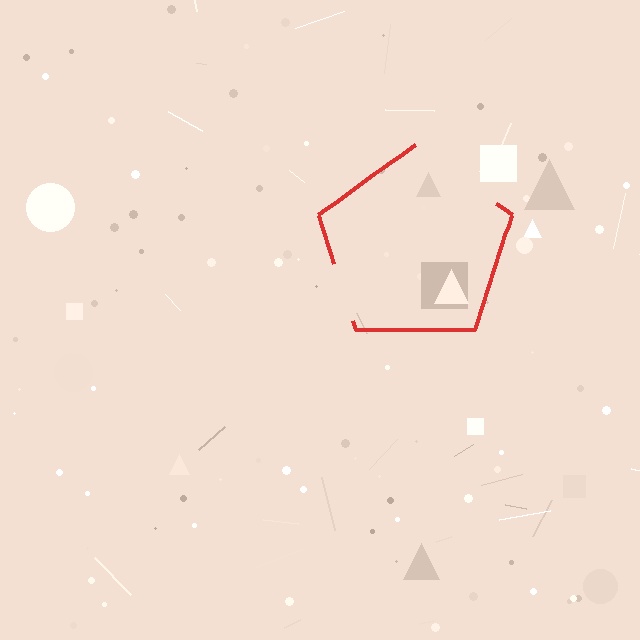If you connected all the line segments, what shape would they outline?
They would outline a pentagon.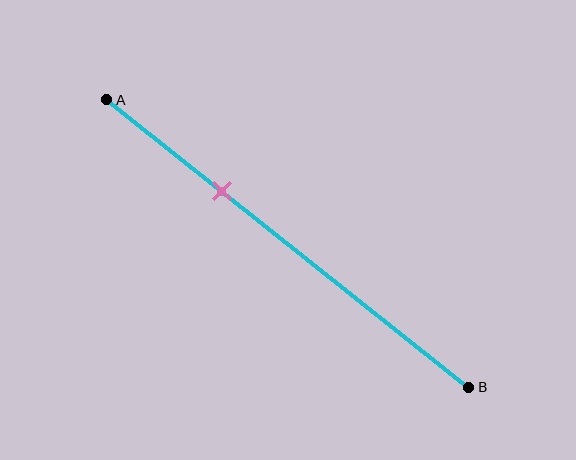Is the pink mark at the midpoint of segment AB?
No, the mark is at about 30% from A, not at the 50% midpoint.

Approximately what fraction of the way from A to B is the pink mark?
The pink mark is approximately 30% of the way from A to B.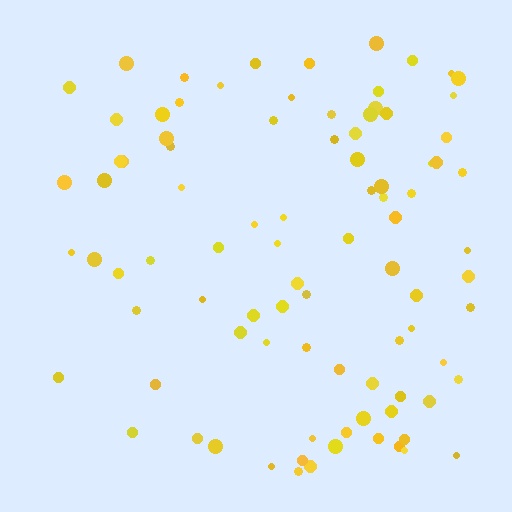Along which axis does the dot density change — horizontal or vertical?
Horizontal.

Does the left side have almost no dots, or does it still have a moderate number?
Still a moderate number, just noticeably fewer than the right.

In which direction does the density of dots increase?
From left to right, with the right side densest.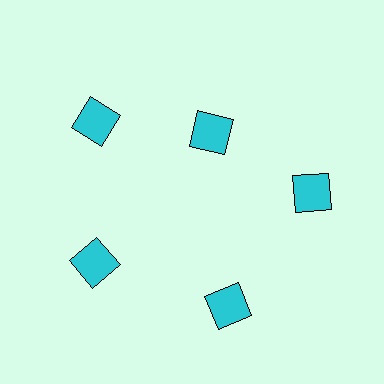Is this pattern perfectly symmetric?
No. The 5 cyan squares are arranged in a ring, but one element near the 1 o'clock position is pulled inward toward the center, breaking the 5-fold rotational symmetry.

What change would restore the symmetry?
The symmetry would be restored by moving it outward, back onto the ring so that all 5 squares sit at equal angles and equal distance from the center.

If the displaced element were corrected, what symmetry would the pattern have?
It would have 5-fold rotational symmetry — the pattern would map onto itself every 72 degrees.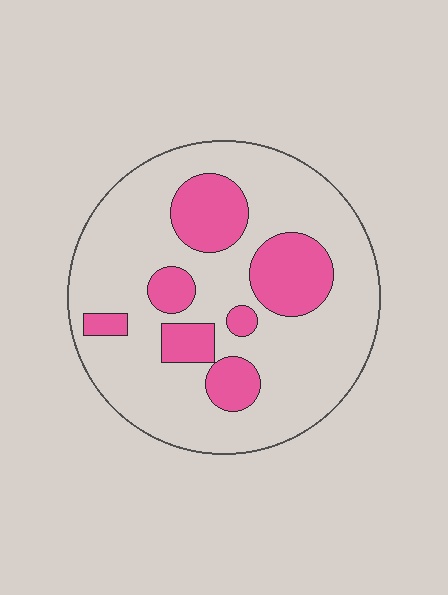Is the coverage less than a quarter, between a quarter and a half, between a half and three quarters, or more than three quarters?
Less than a quarter.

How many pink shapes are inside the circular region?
7.